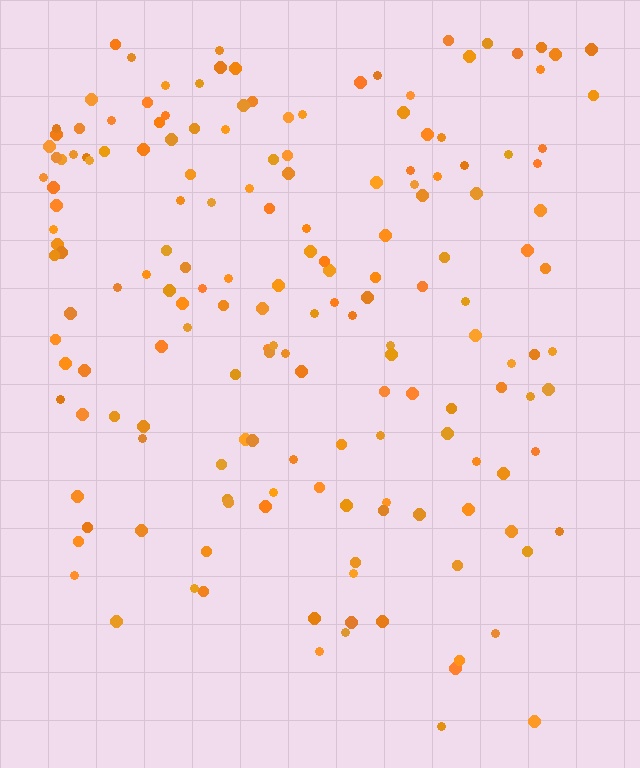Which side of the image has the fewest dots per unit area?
The bottom.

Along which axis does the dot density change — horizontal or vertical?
Vertical.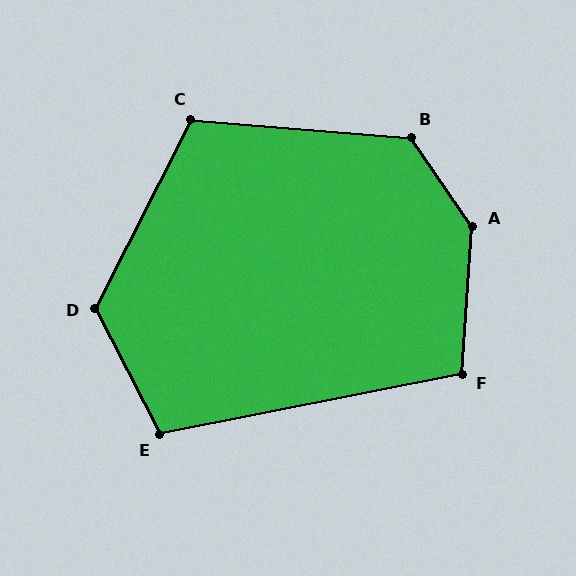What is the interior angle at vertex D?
Approximately 126 degrees (obtuse).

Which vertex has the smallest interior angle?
F, at approximately 105 degrees.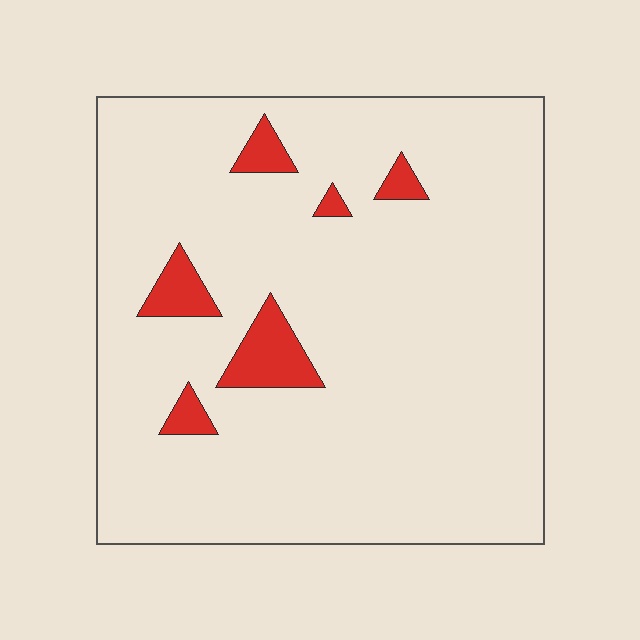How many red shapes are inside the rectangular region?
6.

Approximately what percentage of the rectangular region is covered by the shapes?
Approximately 5%.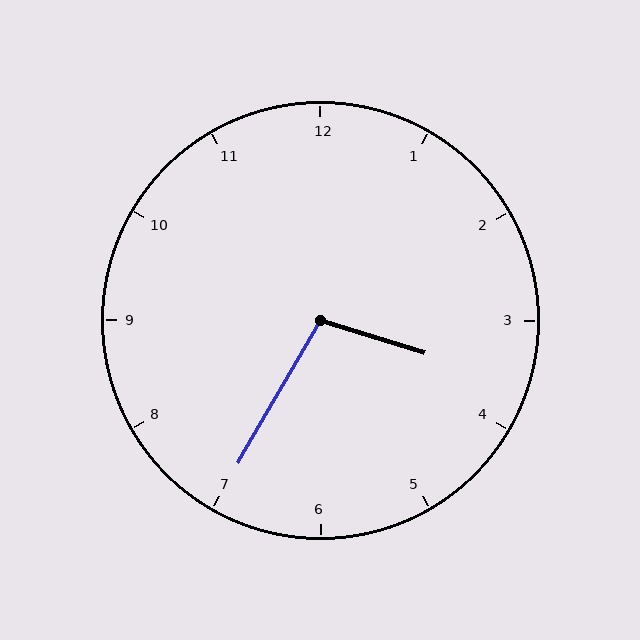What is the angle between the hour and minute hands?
Approximately 102 degrees.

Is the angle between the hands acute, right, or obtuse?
It is obtuse.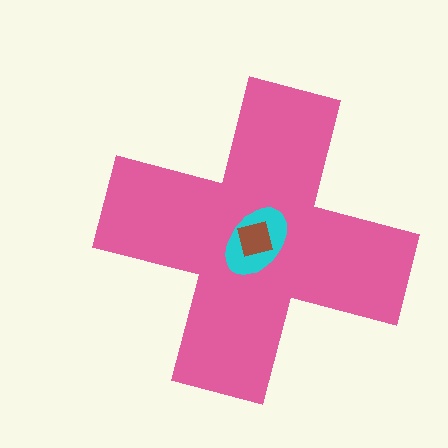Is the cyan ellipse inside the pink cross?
Yes.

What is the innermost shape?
The brown square.